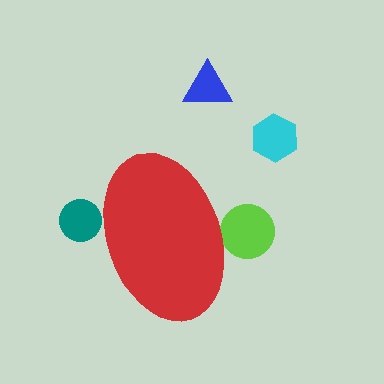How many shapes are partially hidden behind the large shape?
2 shapes are partially hidden.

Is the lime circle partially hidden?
Yes, the lime circle is partially hidden behind the red ellipse.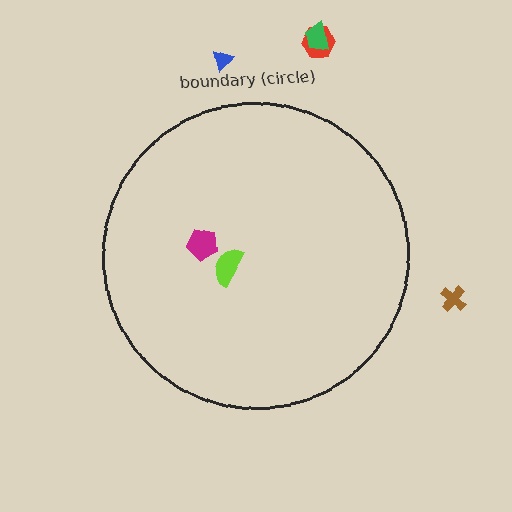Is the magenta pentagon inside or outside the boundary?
Inside.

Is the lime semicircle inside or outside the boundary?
Inside.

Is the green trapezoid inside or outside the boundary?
Outside.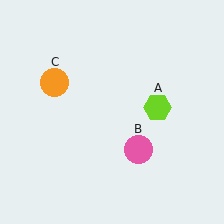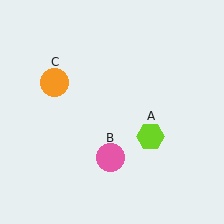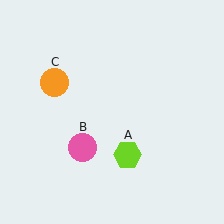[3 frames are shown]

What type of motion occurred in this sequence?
The lime hexagon (object A), pink circle (object B) rotated clockwise around the center of the scene.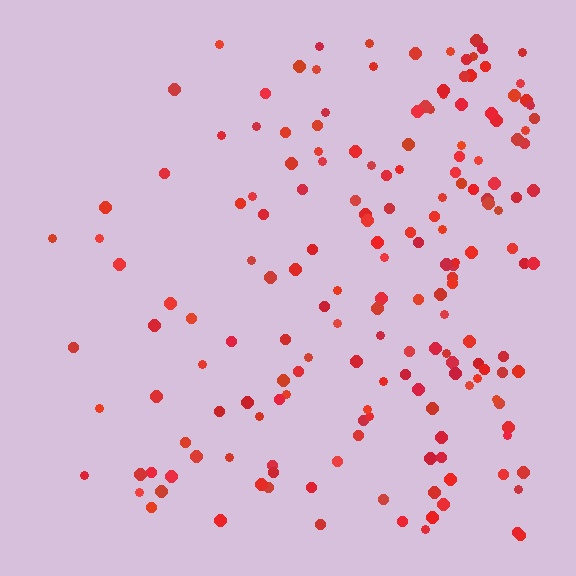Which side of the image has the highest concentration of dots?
The right.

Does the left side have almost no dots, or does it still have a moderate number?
Still a moderate number, just noticeably fewer than the right.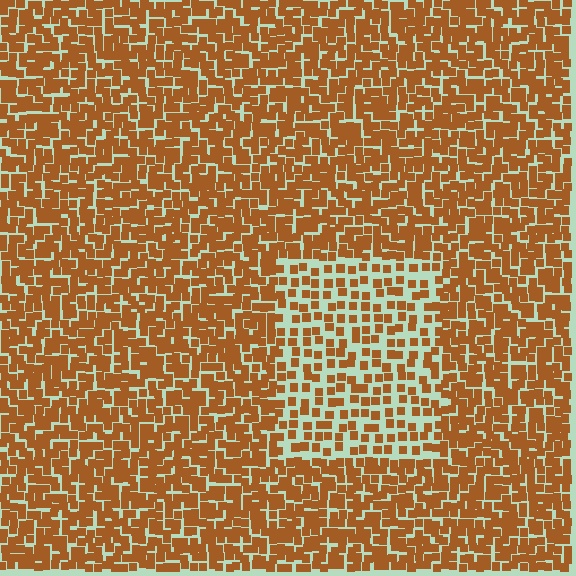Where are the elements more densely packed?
The elements are more densely packed outside the rectangle boundary.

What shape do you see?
I see a rectangle.